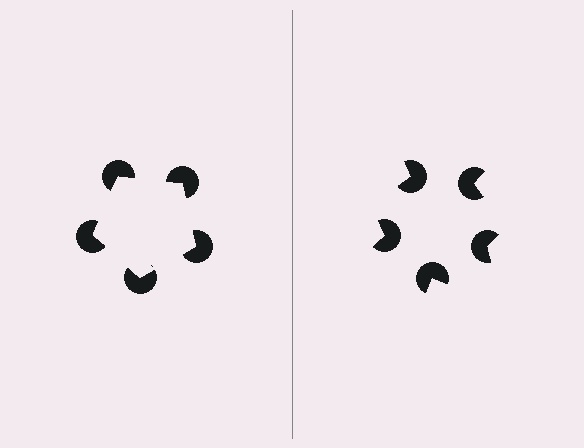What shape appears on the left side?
An illusory pentagon.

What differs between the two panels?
The pac-man discs are positioned identically on both sides; only the wedge orientations differ. On the left they align to a pentagon; on the right they are misaligned.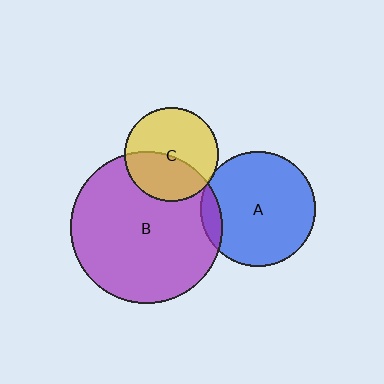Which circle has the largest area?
Circle B (purple).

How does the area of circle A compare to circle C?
Approximately 1.5 times.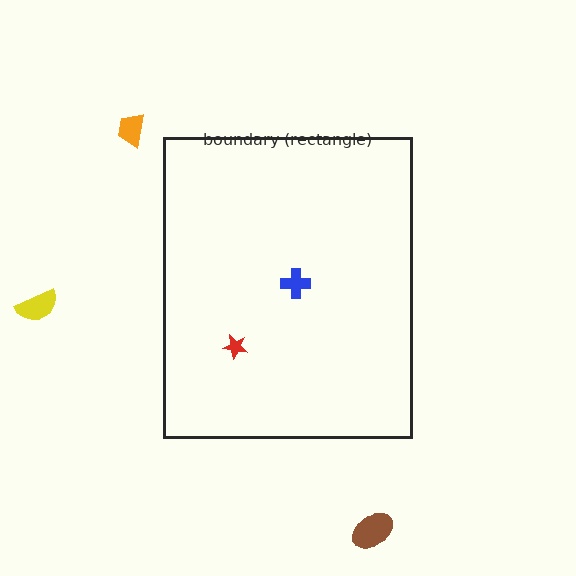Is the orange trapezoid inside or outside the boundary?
Outside.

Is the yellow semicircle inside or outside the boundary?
Outside.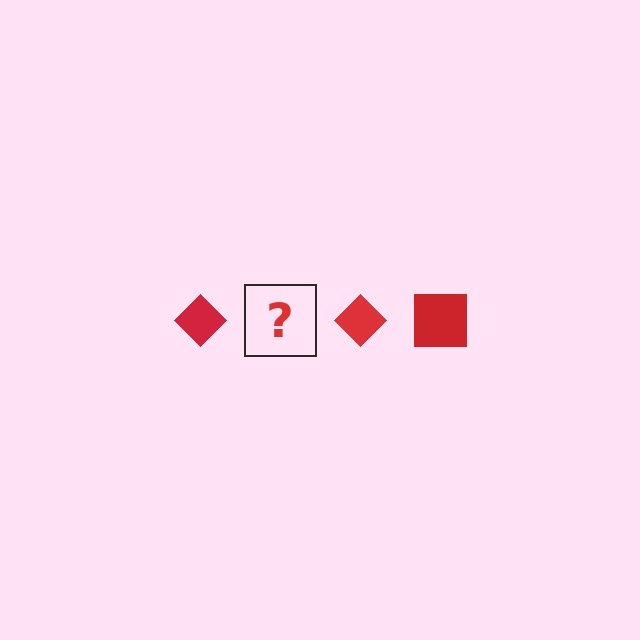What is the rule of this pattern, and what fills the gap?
The rule is that the pattern cycles through diamond, square shapes in red. The gap should be filled with a red square.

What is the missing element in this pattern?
The missing element is a red square.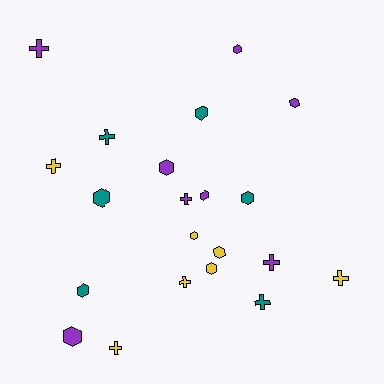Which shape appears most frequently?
Hexagon, with 12 objects.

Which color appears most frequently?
Purple, with 8 objects.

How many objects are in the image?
There are 21 objects.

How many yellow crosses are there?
There are 4 yellow crosses.